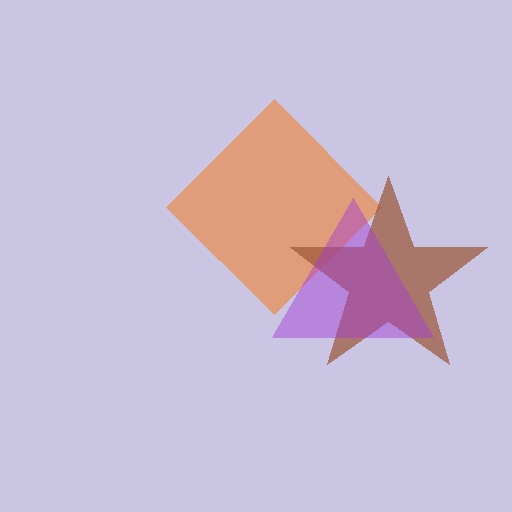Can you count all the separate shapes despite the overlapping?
Yes, there are 3 separate shapes.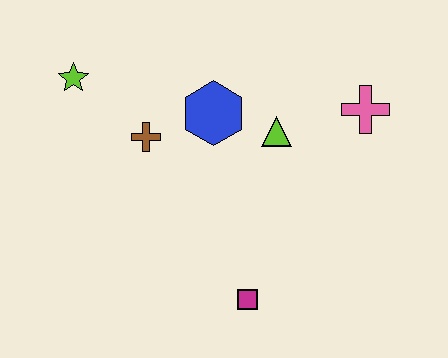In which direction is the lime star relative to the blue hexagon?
The lime star is to the left of the blue hexagon.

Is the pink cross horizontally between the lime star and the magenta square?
No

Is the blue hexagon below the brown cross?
No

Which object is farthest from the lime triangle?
The lime star is farthest from the lime triangle.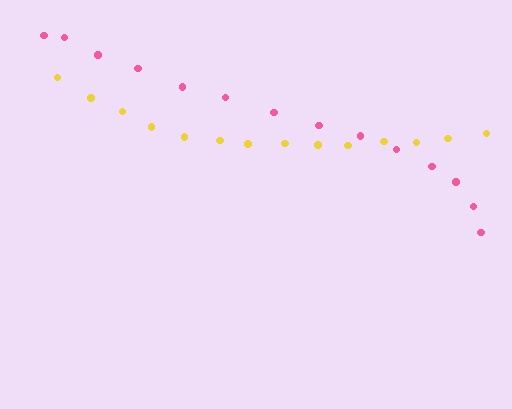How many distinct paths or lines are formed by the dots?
There are 2 distinct paths.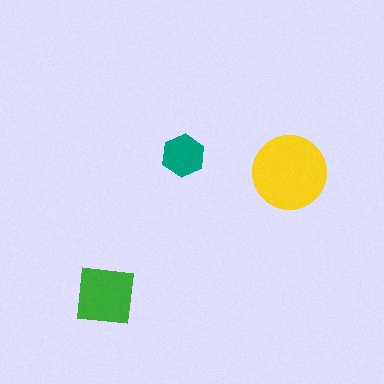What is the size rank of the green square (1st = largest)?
2nd.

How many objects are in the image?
There are 3 objects in the image.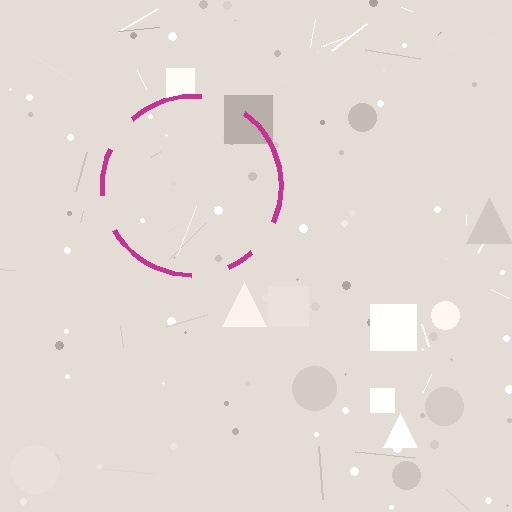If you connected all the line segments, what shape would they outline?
They would outline a circle.